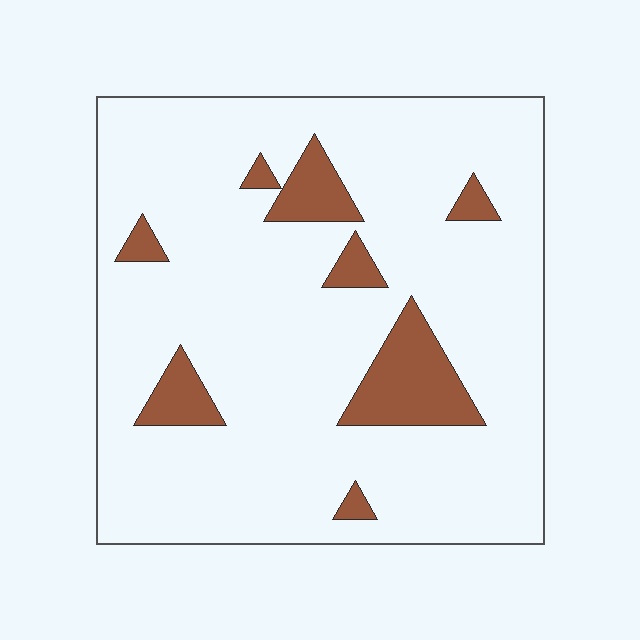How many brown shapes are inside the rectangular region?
8.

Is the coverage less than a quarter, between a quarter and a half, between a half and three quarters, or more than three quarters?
Less than a quarter.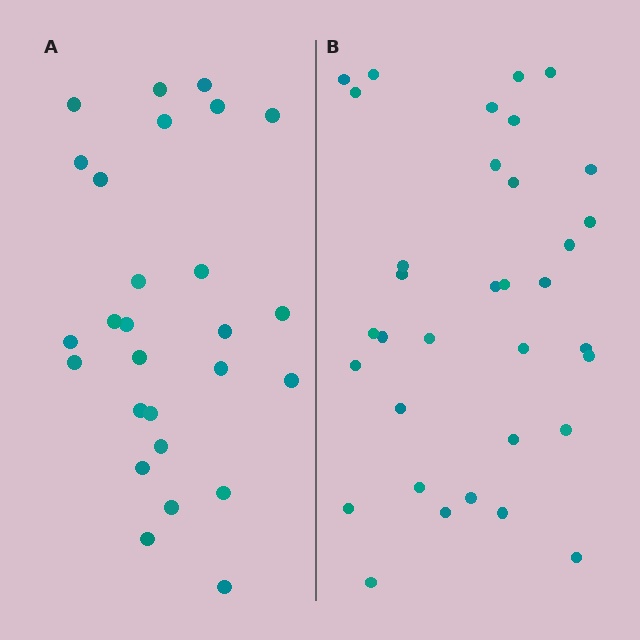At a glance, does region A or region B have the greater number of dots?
Region B (the right region) has more dots.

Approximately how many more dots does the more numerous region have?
Region B has roughly 8 or so more dots than region A.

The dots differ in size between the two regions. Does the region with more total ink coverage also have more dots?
No. Region A has more total ink coverage because its dots are larger, but region B actually contains more individual dots. Total area can be misleading — the number of items is what matters here.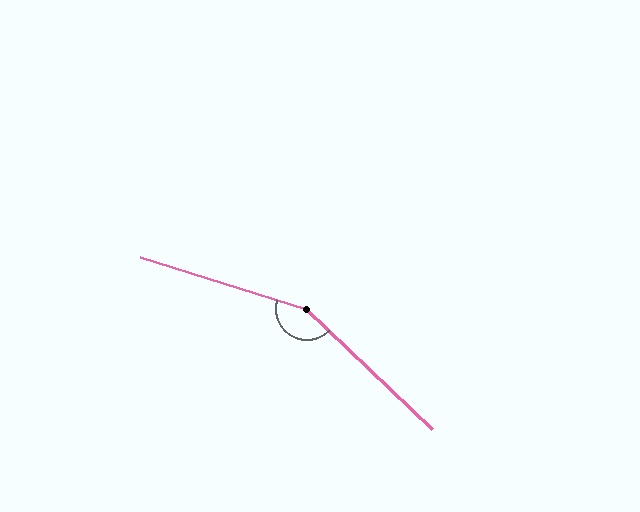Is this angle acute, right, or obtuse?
It is obtuse.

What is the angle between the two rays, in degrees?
Approximately 154 degrees.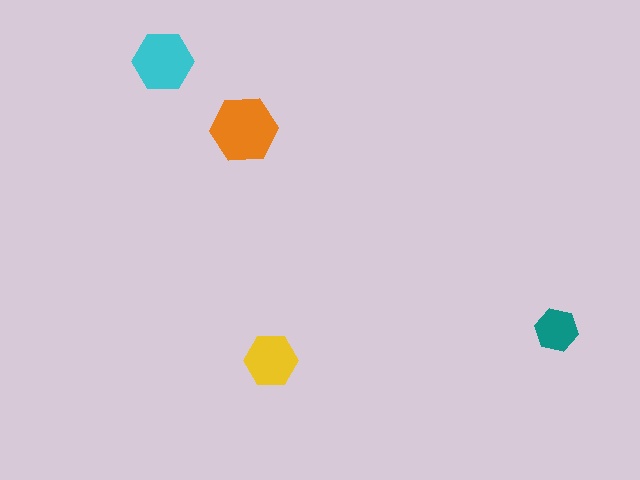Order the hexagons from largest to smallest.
the orange one, the cyan one, the yellow one, the teal one.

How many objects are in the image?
There are 4 objects in the image.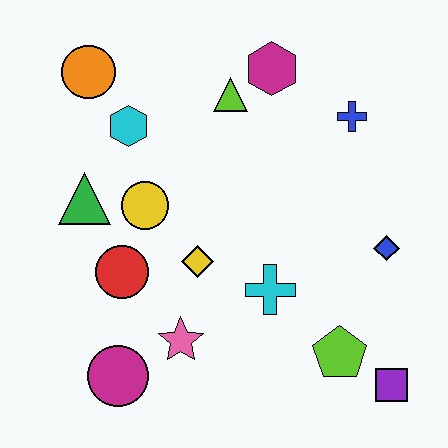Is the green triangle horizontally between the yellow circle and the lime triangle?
No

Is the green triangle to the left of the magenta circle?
Yes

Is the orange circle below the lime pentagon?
No